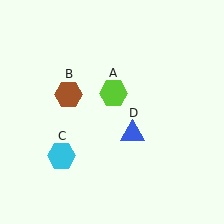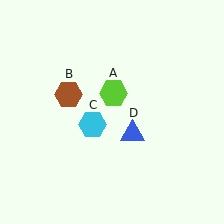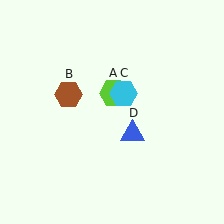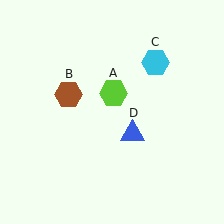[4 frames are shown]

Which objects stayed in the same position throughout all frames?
Lime hexagon (object A) and brown hexagon (object B) and blue triangle (object D) remained stationary.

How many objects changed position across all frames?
1 object changed position: cyan hexagon (object C).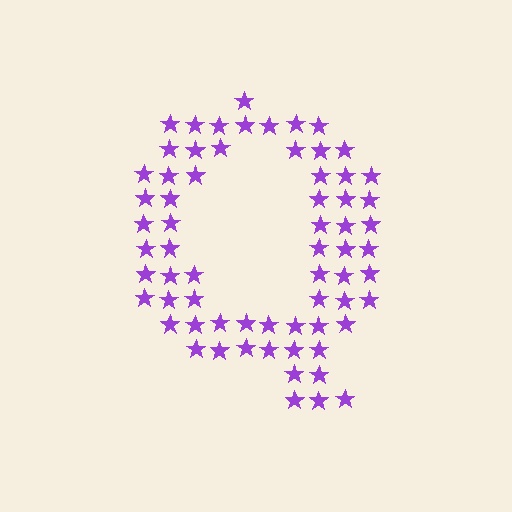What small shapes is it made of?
It is made of small stars.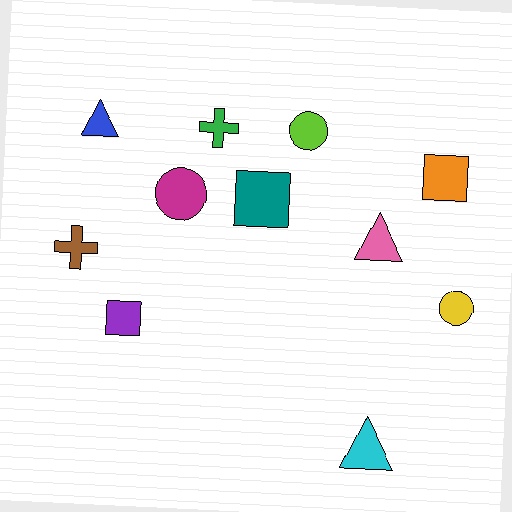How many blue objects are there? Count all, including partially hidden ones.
There is 1 blue object.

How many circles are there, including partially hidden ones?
There are 3 circles.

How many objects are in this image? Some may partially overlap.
There are 11 objects.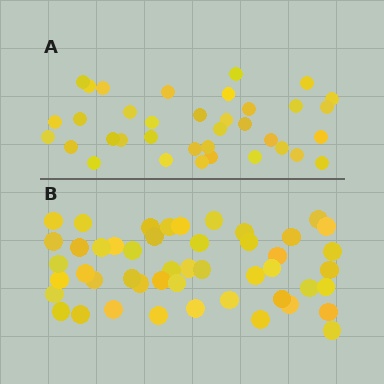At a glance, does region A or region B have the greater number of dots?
Region B (the bottom region) has more dots.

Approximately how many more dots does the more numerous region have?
Region B has roughly 12 or so more dots than region A.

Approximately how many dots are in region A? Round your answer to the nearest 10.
About 40 dots. (The exact count is 36, which rounds to 40.)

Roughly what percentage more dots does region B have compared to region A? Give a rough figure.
About 35% more.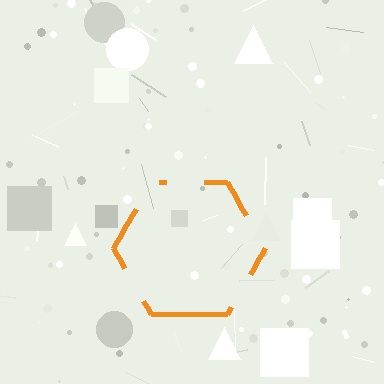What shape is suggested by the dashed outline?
The dashed outline suggests a hexagon.